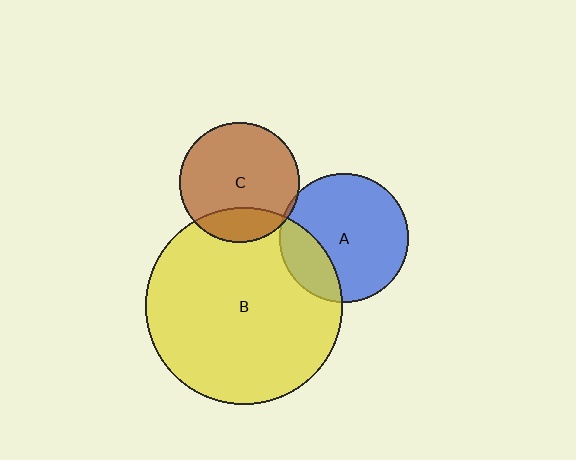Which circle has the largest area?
Circle B (yellow).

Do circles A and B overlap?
Yes.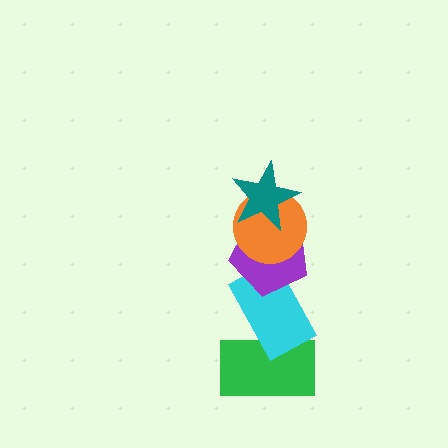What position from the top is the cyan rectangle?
The cyan rectangle is 4th from the top.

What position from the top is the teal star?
The teal star is 1st from the top.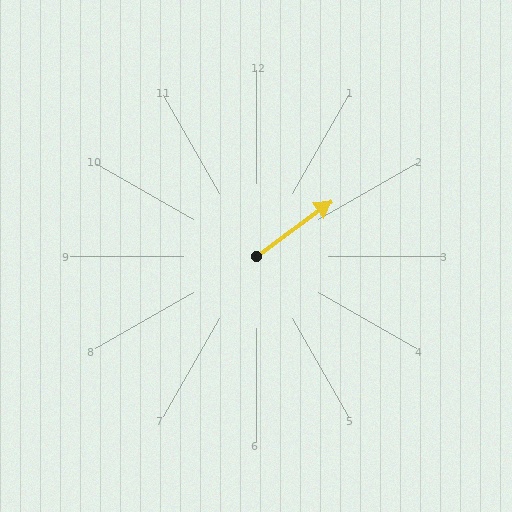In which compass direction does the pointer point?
Northeast.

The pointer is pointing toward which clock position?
Roughly 2 o'clock.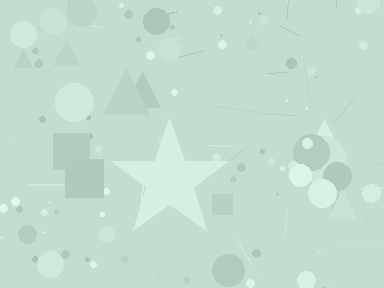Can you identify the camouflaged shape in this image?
The camouflaged shape is a star.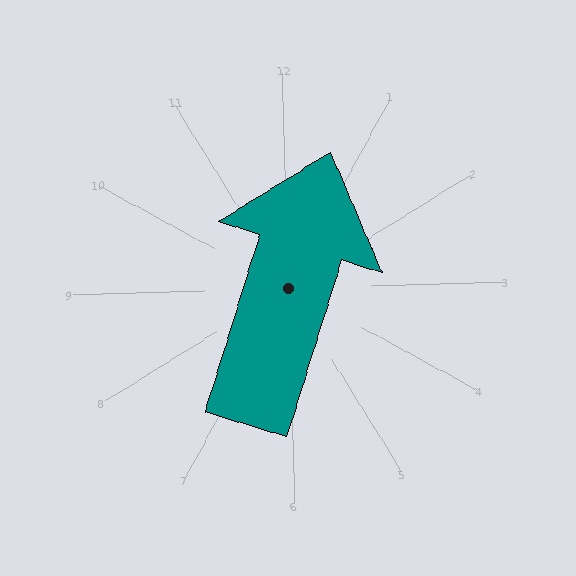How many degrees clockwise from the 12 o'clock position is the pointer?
Approximately 19 degrees.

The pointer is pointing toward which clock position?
Roughly 1 o'clock.